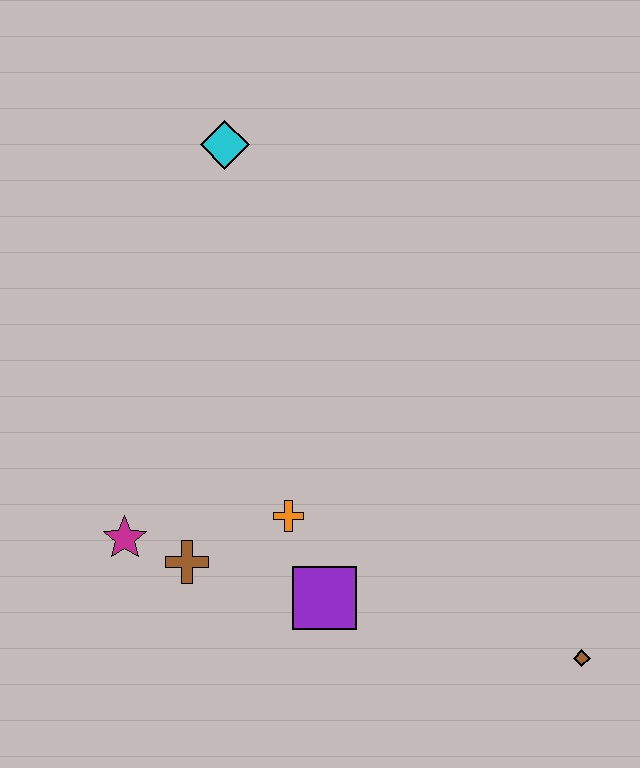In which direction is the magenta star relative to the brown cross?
The magenta star is to the left of the brown cross.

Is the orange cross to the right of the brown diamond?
No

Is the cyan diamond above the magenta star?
Yes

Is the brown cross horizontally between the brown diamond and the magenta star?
Yes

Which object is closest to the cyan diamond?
The orange cross is closest to the cyan diamond.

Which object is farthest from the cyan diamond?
The brown diamond is farthest from the cyan diamond.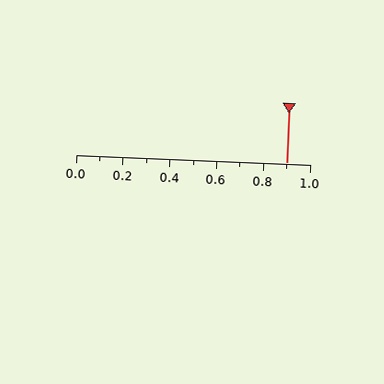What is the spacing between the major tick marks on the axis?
The major ticks are spaced 0.2 apart.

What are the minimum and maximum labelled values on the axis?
The axis runs from 0.0 to 1.0.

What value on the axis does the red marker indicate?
The marker indicates approximately 0.9.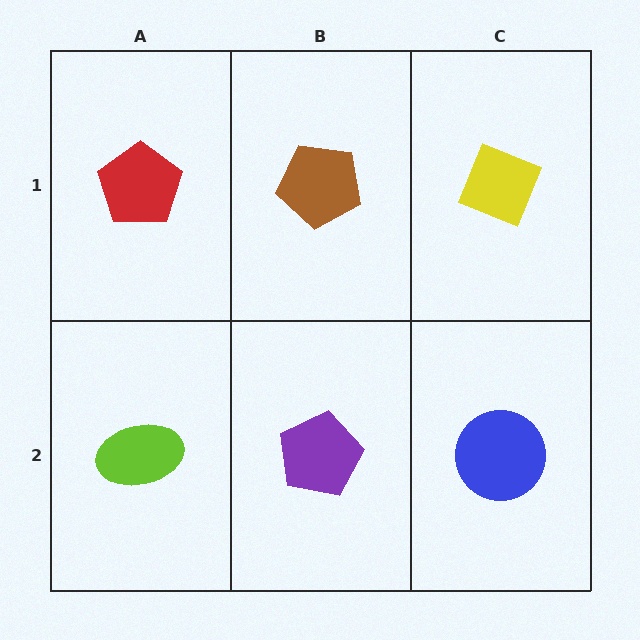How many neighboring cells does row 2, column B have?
3.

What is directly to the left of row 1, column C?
A brown pentagon.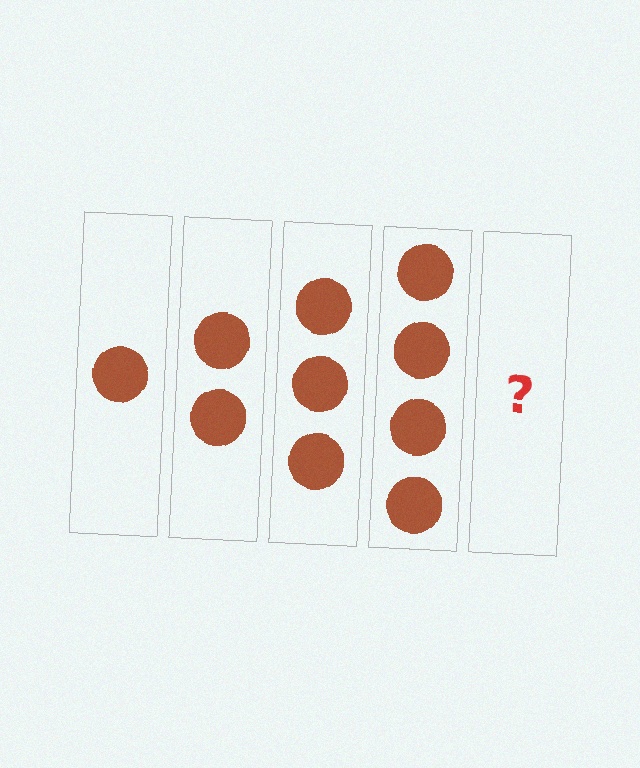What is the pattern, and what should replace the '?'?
The pattern is that each step adds one more circle. The '?' should be 5 circles.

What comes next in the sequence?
The next element should be 5 circles.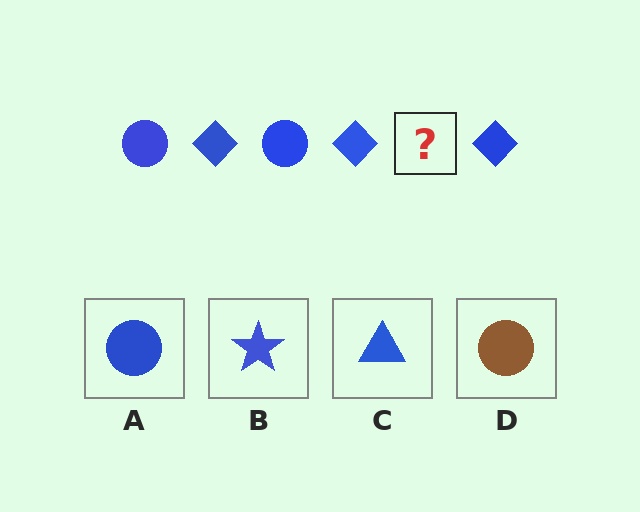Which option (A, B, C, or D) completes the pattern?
A.